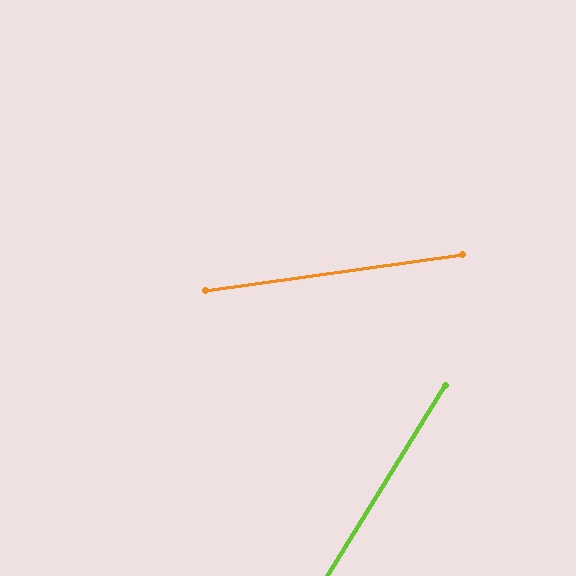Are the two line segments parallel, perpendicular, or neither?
Neither parallel nor perpendicular — they differ by about 50°.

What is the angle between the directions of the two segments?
Approximately 50 degrees.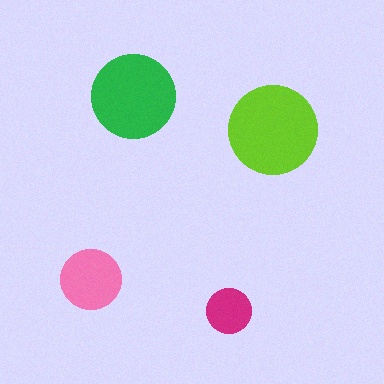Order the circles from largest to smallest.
the lime one, the green one, the pink one, the magenta one.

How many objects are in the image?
There are 4 objects in the image.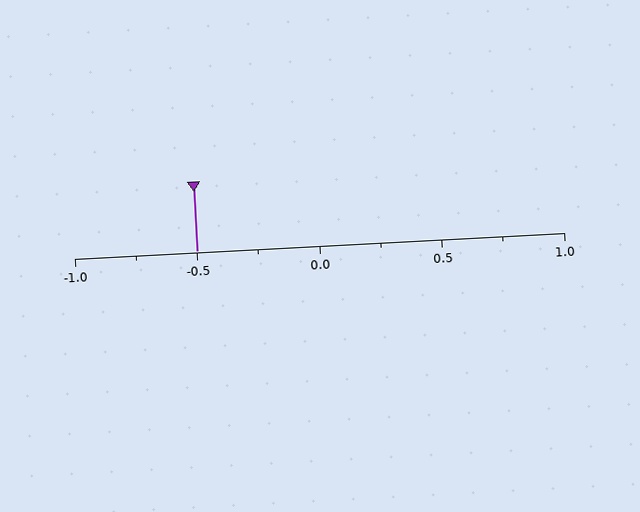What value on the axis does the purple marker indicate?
The marker indicates approximately -0.5.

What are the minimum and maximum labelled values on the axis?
The axis runs from -1.0 to 1.0.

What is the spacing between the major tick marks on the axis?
The major ticks are spaced 0.5 apart.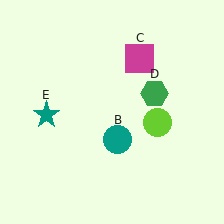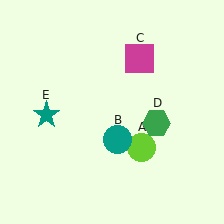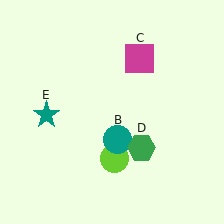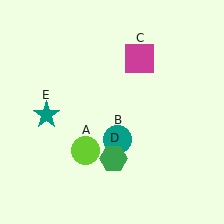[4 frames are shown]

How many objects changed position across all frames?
2 objects changed position: lime circle (object A), green hexagon (object D).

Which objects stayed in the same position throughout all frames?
Teal circle (object B) and magenta square (object C) and teal star (object E) remained stationary.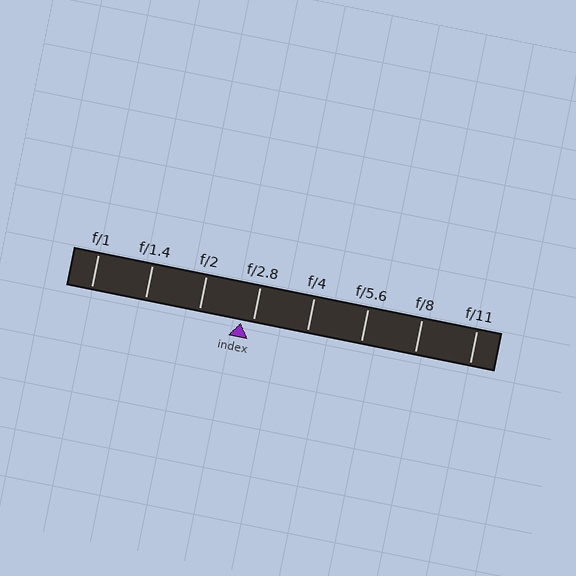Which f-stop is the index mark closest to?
The index mark is closest to f/2.8.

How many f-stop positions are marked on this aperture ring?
There are 8 f-stop positions marked.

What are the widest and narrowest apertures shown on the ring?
The widest aperture shown is f/1 and the narrowest is f/11.